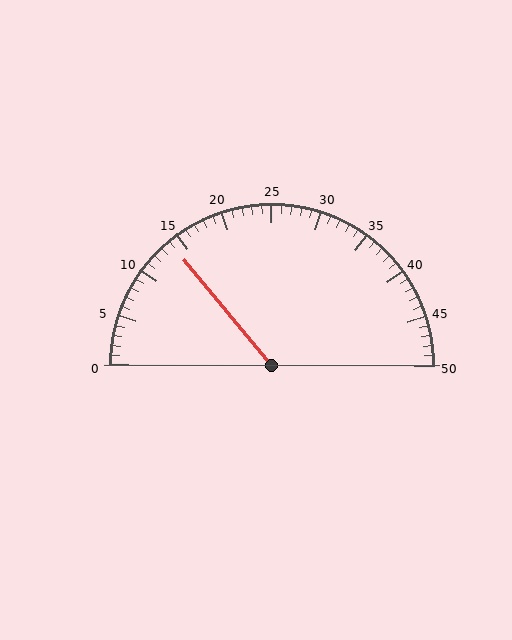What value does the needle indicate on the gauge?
The needle indicates approximately 14.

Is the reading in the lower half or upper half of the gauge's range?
The reading is in the lower half of the range (0 to 50).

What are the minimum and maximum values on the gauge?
The gauge ranges from 0 to 50.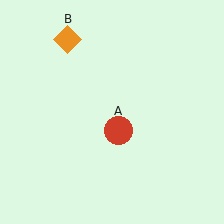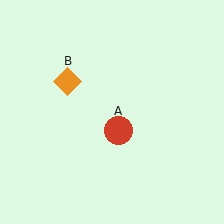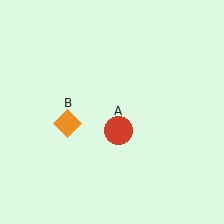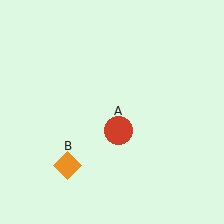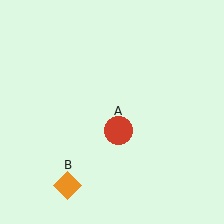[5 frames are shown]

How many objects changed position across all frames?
1 object changed position: orange diamond (object B).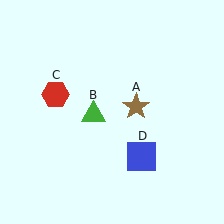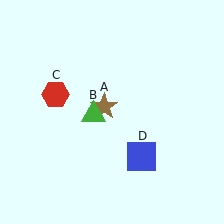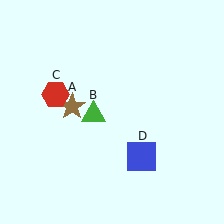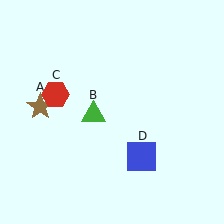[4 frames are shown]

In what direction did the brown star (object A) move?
The brown star (object A) moved left.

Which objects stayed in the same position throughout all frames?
Green triangle (object B) and red hexagon (object C) and blue square (object D) remained stationary.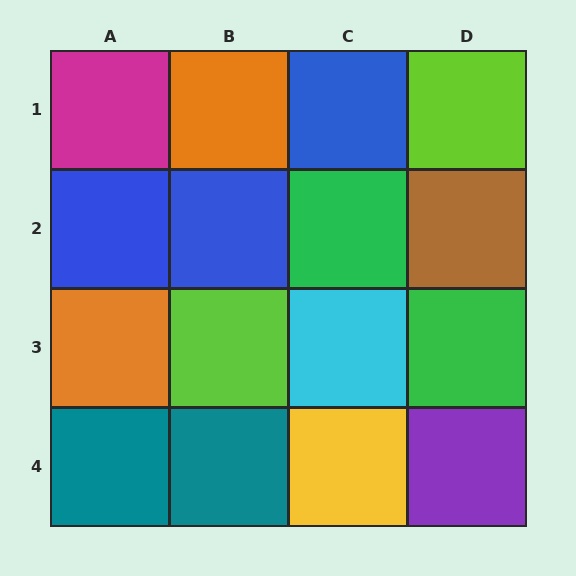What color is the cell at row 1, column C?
Blue.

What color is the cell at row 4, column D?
Purple.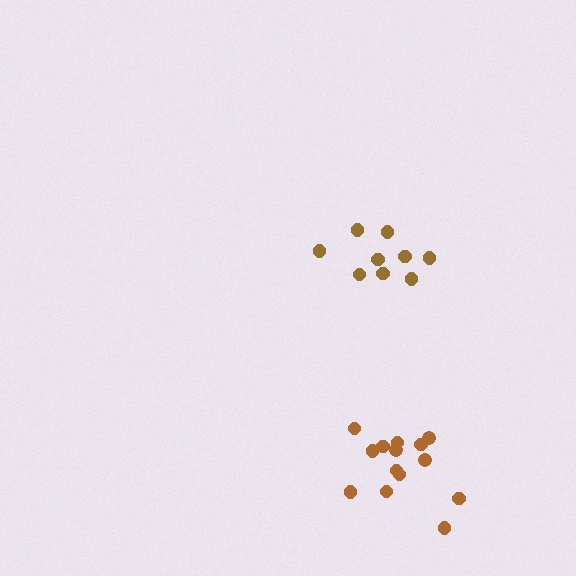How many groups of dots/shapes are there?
There are 2 groups.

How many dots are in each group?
Group 1: 9 dots, Group 2: 14 dots (23 total).